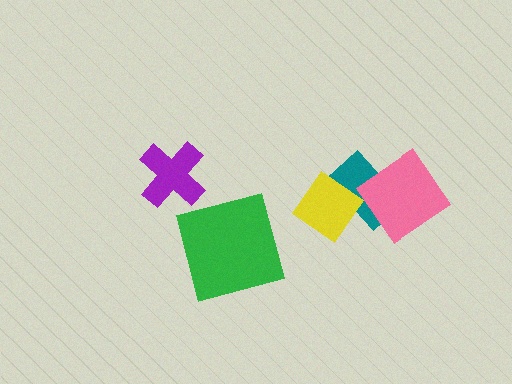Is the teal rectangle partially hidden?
Yes, it is partially covered by another shape.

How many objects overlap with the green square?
0 objects overlap with the green square.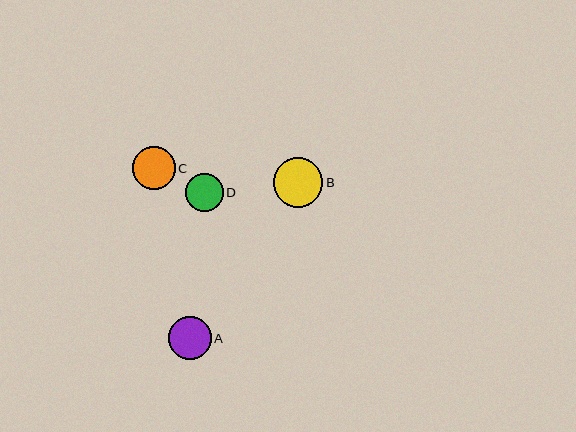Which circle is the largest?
Circle B is the largest with a size of approximately 49 pixels.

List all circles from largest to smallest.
From largest to smallest: B, A, C, D.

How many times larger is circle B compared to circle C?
Circle B is approximately 1.2 times the size of circle C.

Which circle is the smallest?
Circle D is the smallest with a size of approximately 38 pixels.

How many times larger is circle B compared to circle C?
Circle B is approximately 1.2 times the size of circle C.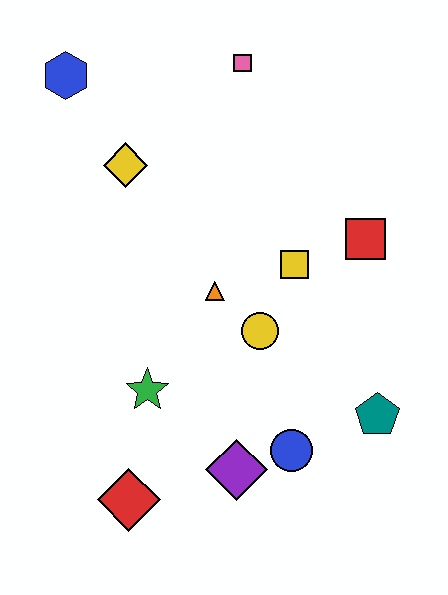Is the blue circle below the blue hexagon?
Yes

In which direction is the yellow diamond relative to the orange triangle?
The yellow diamond is above the orange triangle.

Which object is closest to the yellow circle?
The orange triangle is closest to the yellow circle.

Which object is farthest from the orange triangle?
The blue hexagon is farthest from the orange triangle.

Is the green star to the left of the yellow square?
Yes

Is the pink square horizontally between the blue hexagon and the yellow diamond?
No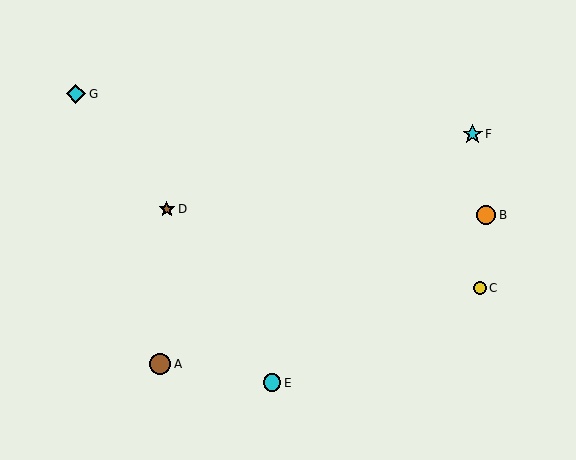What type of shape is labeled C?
Shape C is a yellow circle.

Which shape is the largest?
The brown circle (labeled A) is the largest.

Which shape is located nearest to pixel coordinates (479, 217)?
The orange circle (labeled B) at (486, 215) is nearest to that location.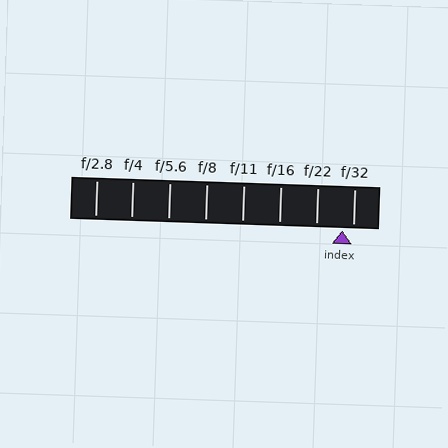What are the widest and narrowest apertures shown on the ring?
The widest aperture shown is f/2.8 and the narrowest is f/32.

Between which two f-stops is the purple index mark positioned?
The index mark is between f/22 and f/32.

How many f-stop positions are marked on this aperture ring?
There are 8 f-stop positions marked.